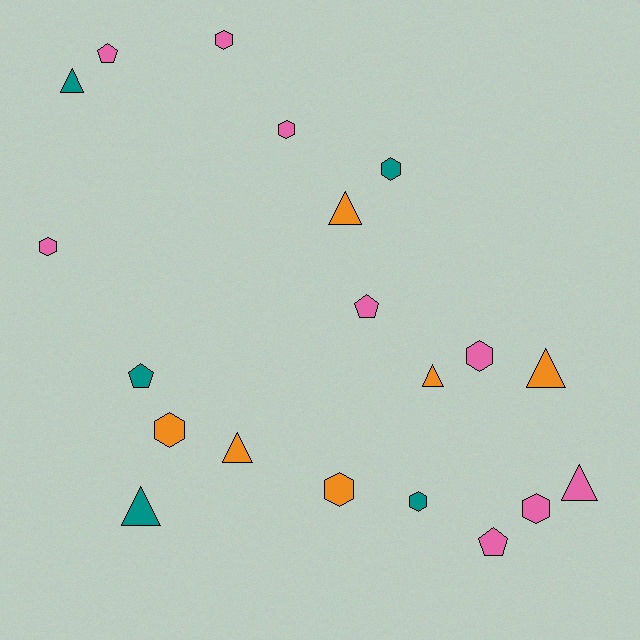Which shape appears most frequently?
Hexagon, with 9 objects.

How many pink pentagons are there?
There are 3 pink pentagons.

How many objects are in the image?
There are 20 objects.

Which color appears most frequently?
Pink, with 9 objects.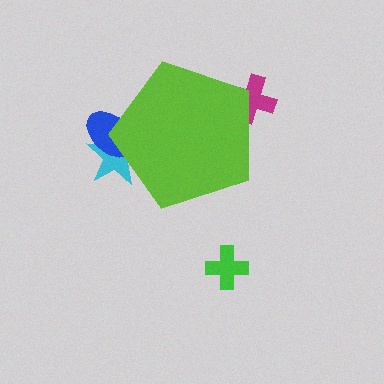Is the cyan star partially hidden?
Yes, the cyan star is partially hidden behind the lime pentagon.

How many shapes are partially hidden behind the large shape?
3 shapes are partially hidden.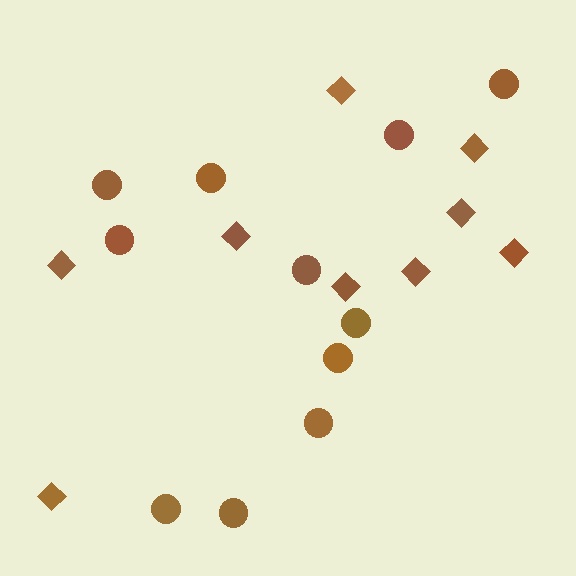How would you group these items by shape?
There are 2 groups: one group of circles (11) and one group of diamonds (9).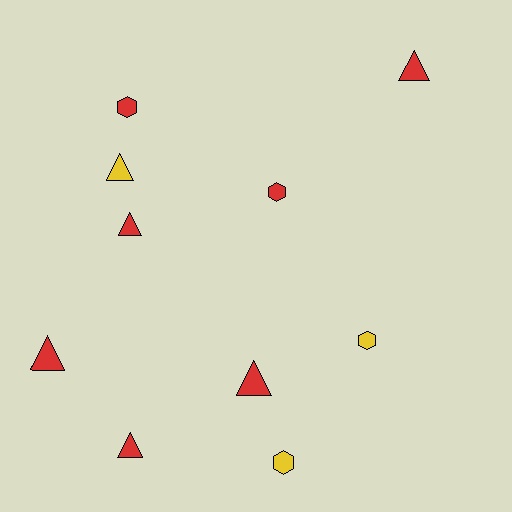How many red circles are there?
There are no red circles.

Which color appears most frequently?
Red, with 7 objects.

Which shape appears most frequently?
Triangle, with 6 objects.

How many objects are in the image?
There are 10 objects.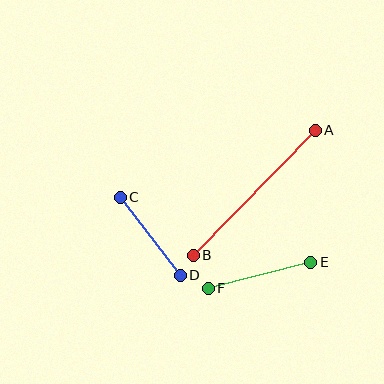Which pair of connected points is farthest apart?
Points A and B are farthest apart.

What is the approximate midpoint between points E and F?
The midpoint is at approximately (260, 275) pixels.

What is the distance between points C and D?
The distance is approximately 98 pixels.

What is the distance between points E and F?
The distance is approximately 106 pixels.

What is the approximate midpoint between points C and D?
The midpoint is at approximately (150, 236) pixels.